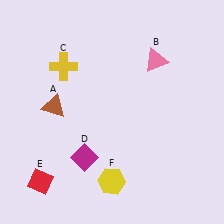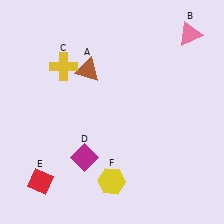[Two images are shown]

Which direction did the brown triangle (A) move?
The brown triangle (A) moved up.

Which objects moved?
The objects that moved are: the brown triangle (A), the pink triangle (B).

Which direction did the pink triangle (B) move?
The pink triangle (B) moved right.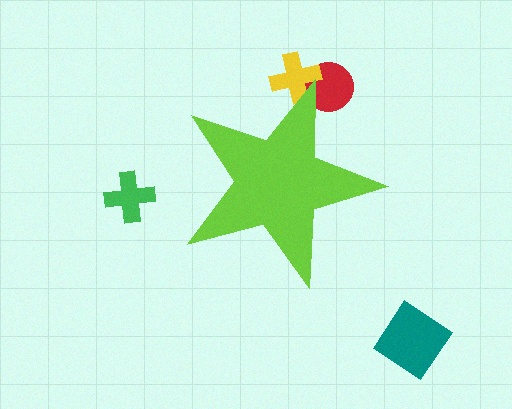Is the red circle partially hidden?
Yes, the red circle is partially hidden behind the lime star.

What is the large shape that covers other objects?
A lime star.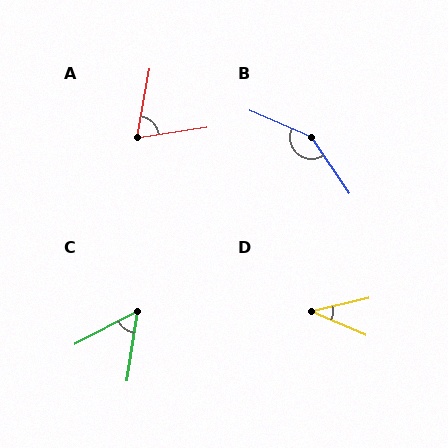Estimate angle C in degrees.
Approximately 54 degrees.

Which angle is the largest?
B, at approximately 148 degrees.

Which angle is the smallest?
D, at approximately 37 degrees.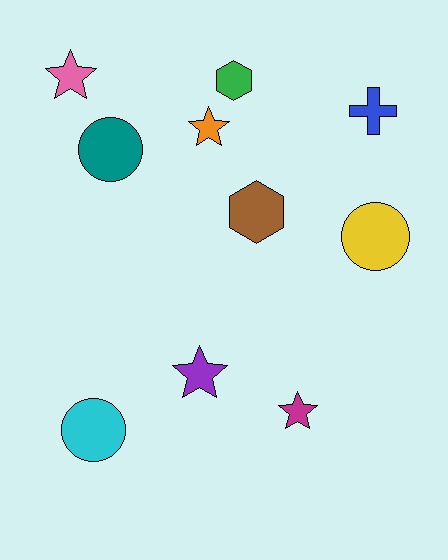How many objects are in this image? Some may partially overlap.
There are 10 objects.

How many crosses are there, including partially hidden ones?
There is 1 cross.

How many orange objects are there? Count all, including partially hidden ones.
There is 1 orange object.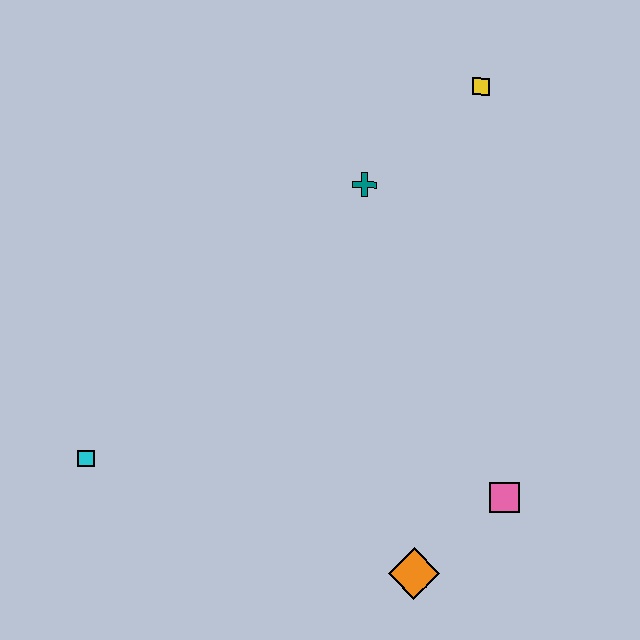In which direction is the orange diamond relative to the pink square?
The orange diamond is to the left of the pink square.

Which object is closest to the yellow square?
The teal cross is closest to the yellow square.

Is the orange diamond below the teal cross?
Yes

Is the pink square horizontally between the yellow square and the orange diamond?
No